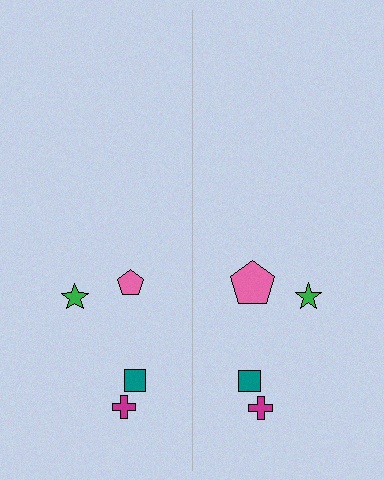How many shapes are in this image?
There are 8 shapes in this image.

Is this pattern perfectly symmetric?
No, the pattern is not perfectly symmetric. The pink pentagon on the right side has a different size than its mirror counterpart.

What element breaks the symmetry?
The pink pentagon on the right side has a different size than its mirror counterpart.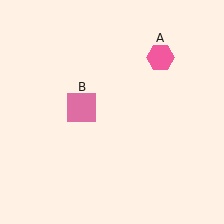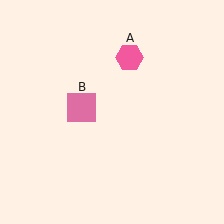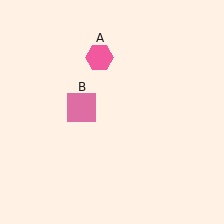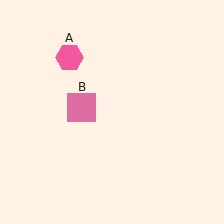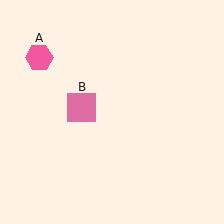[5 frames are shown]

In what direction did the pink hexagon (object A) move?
The pink hexagon (object A) moved left.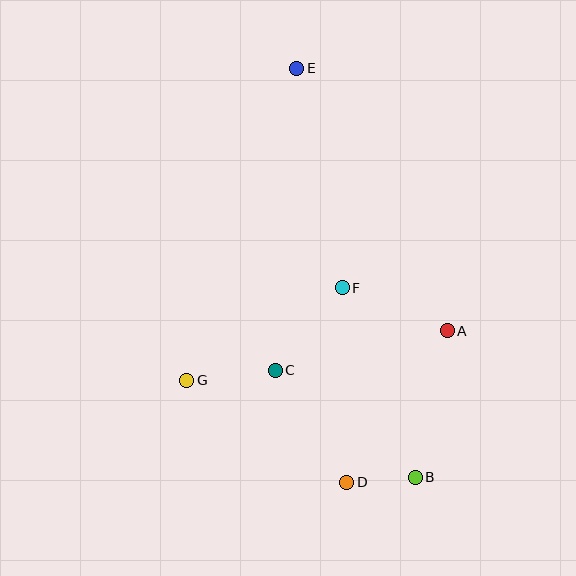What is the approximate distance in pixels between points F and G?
The distance between F and G is approximately 181 pixels.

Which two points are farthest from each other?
Points B and E are farthest from each other.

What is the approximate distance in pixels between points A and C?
The distance between A and C is approximately 177 pixels.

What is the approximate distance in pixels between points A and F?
The distance between A and F is approximately 114 pixels.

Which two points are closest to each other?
Points B and D are closest to each other.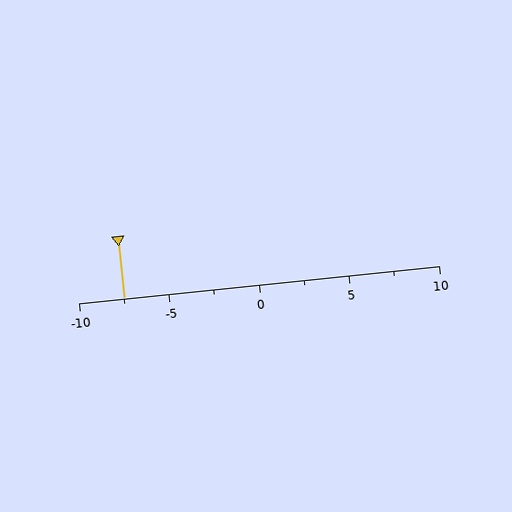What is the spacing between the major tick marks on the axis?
The major ticks are spaced 5 apart.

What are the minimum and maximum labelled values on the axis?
The axis runs from -10 to 10.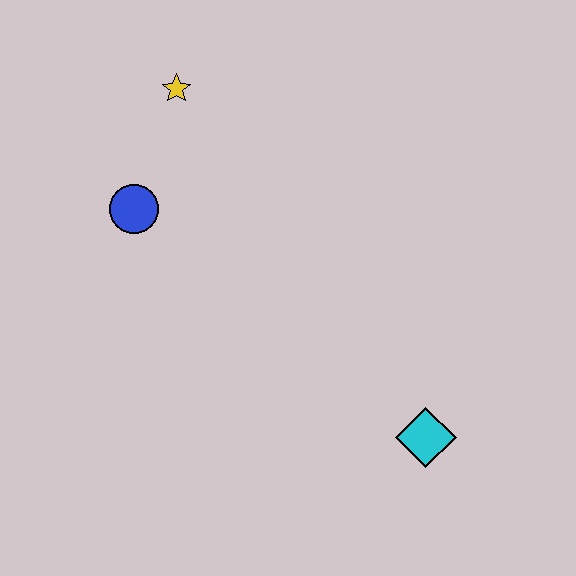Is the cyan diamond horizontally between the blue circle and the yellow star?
No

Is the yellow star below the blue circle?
No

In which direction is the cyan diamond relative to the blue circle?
The cyan diamond is to the right of the blue circle.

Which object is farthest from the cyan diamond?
The yellow star is farthest from the cyan diamond.